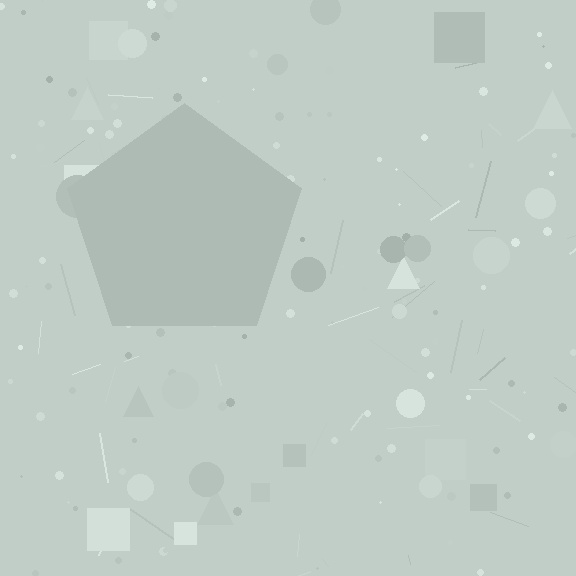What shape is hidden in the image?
A pentagon is hidden in the image.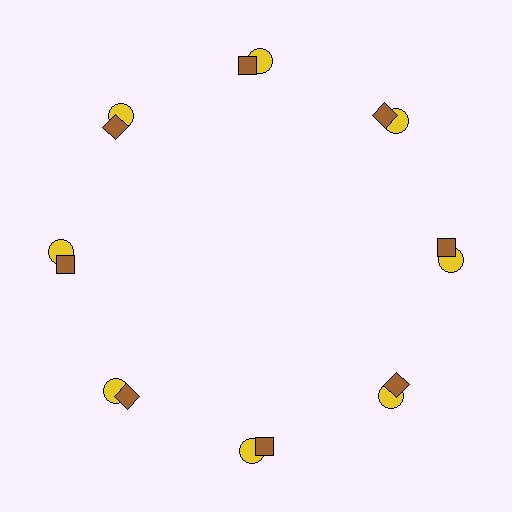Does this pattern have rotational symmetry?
Yes, this pattern has 8-fold rotational symmetry. It looks the same after rotating 45 degrees around the center.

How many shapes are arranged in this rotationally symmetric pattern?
There are 16 shapes, arranged in 8 groups of 2.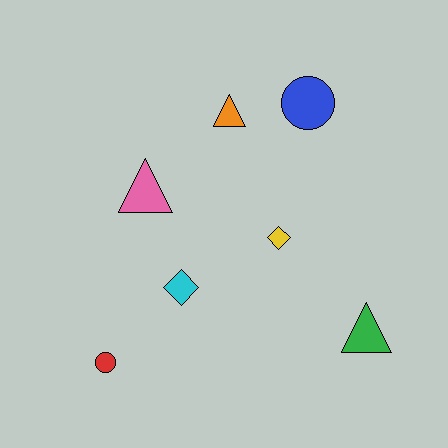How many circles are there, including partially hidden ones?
There are 2 circles.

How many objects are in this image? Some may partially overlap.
There are 7 objects.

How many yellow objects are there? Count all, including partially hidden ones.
There is 1 yellow object.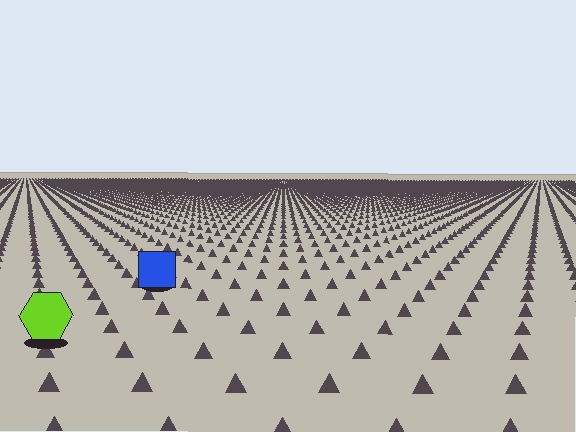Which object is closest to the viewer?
The lime hexagon is closest. The texture marks near it are larger and more spread out.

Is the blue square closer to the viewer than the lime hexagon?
No. The lime hexagon is closer — you can tell from the texture gradient: the ground texture is coarser near it.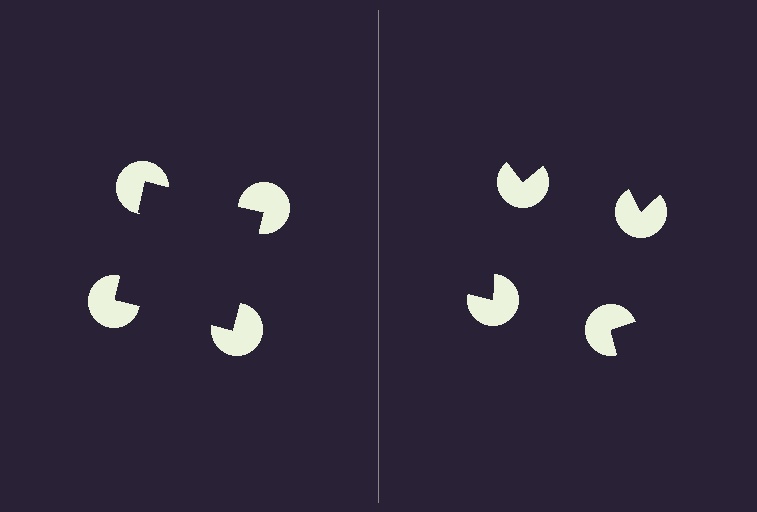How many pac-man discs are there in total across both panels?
8 — 4 on each side.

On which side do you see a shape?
An illusory square appears on the left side. On the right side the wedge cuts are rotated, so no coherent shape forms.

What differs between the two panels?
The pac-man discs are positioned identically on both sides; only the wedge orientations differ. On the left they align to a square; on the right they are misaligned.